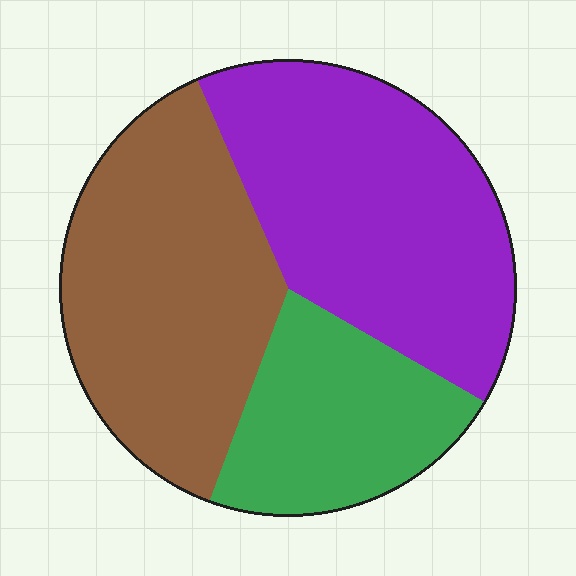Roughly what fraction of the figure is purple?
Purple covers about 40% of the figure.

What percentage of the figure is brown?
Brown covers about 40% of the figure.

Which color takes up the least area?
Green, at roughly 20%.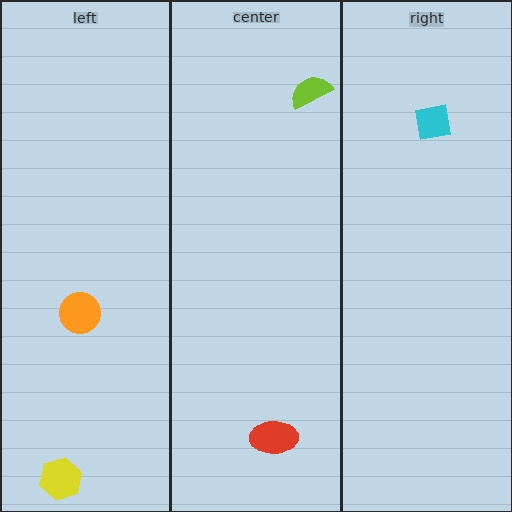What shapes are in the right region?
The cyan square.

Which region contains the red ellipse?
The center region.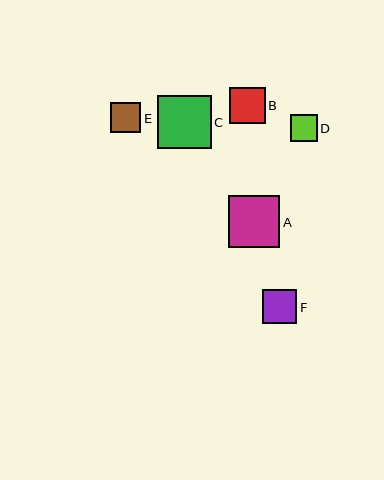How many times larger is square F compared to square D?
Square F is approximately 1.3 times the size of square D.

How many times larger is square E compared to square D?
Square E is approximately 1.1 times the size of square D.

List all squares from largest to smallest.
From largest to smallest: C, A, B, F, E, D.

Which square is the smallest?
Square D is the smallest with a size of approximately 27 pixels.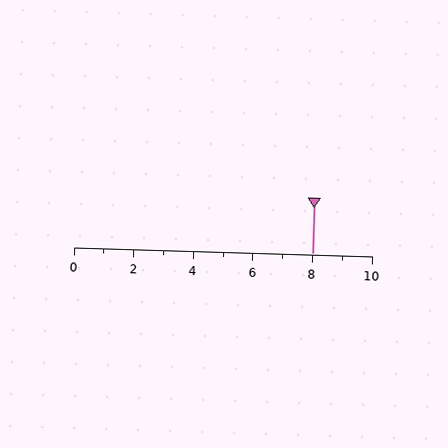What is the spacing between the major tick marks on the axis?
The major ticks are spaced 2 apart.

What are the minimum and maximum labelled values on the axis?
The axis runs from 0 to 10.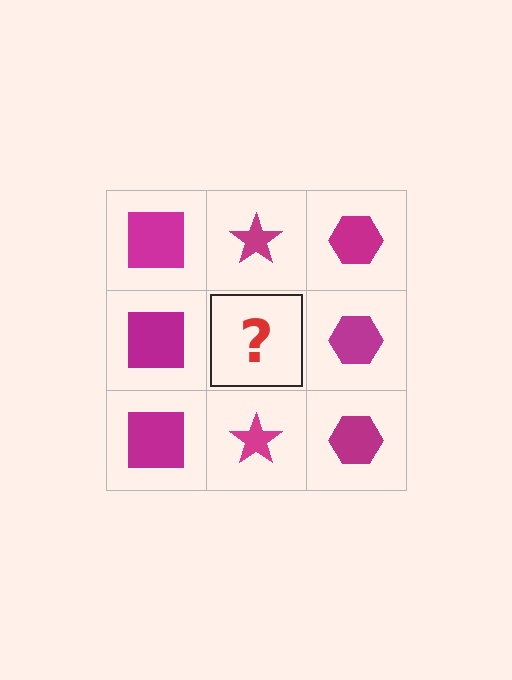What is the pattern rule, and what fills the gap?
The rule is that each column has a consistent shape. The gap should be filled with a magenta star.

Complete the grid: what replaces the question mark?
The question mark should be replaced with a magenta star.